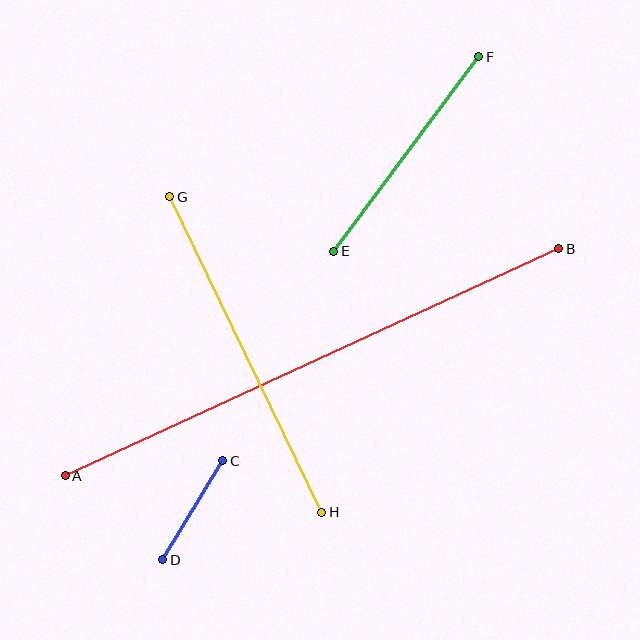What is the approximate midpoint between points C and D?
The midpoint is at approximately (193, 510) pixels.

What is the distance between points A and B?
The distance is approximately 543 pixels.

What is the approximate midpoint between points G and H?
The midpoint is at approximately (246, 354) pixels.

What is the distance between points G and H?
The distance is approximately 350 pixels.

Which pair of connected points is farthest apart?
Points A and B are farthest apart.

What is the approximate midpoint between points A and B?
The midpoint is at approximately (312, 362) pixels.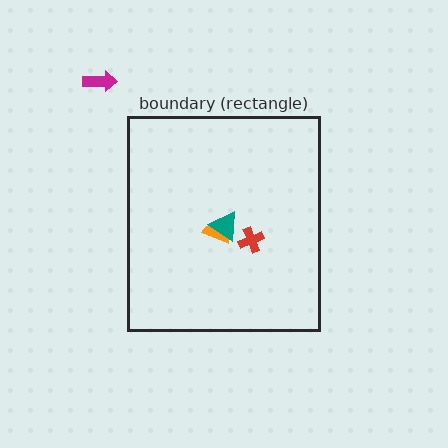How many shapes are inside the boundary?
3 inside, 1 outside.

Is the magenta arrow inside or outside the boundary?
Outside.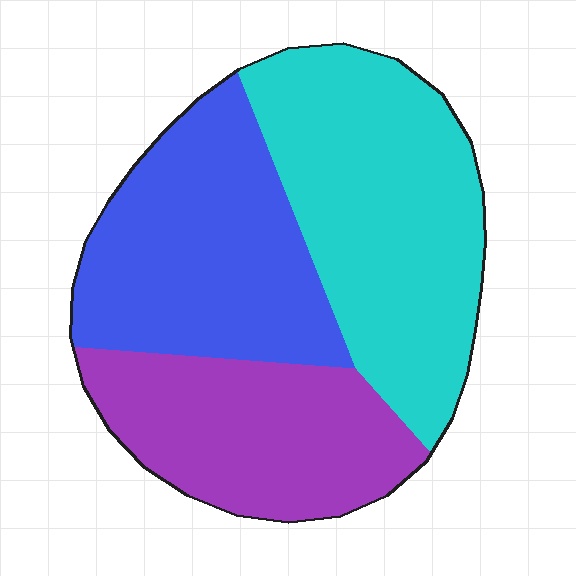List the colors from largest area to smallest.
From largest to smallest: cyan, blue, purple.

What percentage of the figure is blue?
Blue takes up between a quarter and a half of the figure.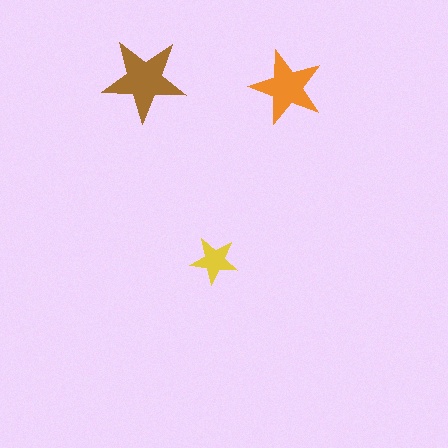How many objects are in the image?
There are 3 objects in the image.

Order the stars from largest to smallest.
the brown one, the orange one, the yellow one.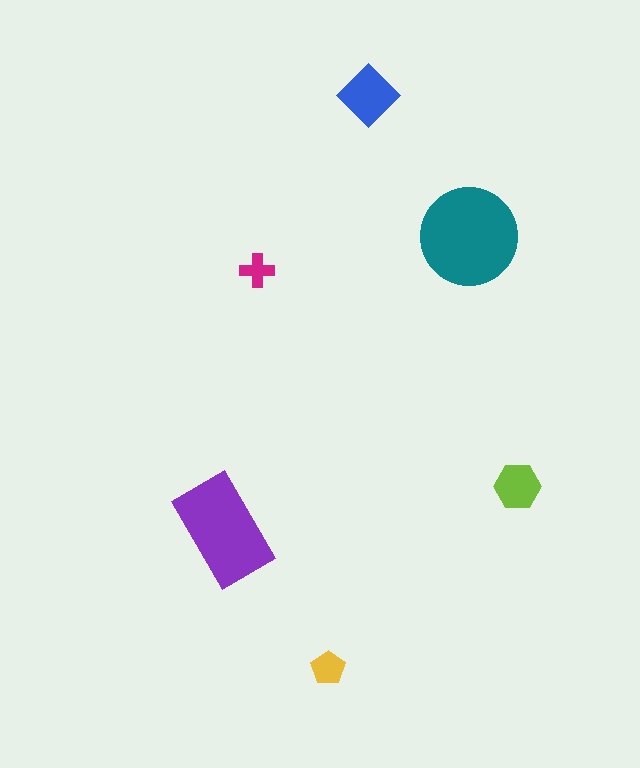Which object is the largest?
The teal circle.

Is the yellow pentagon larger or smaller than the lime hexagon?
Smaller.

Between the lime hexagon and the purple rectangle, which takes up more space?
The purple rectangle.